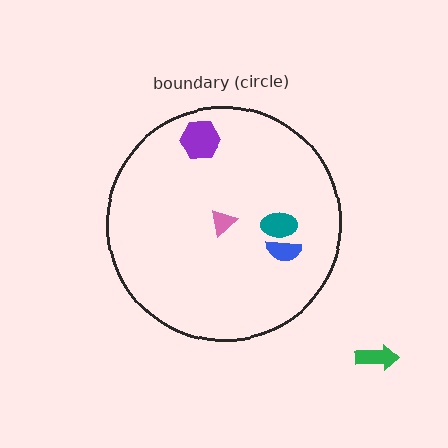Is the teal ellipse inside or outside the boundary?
Inside.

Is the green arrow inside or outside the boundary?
Outside.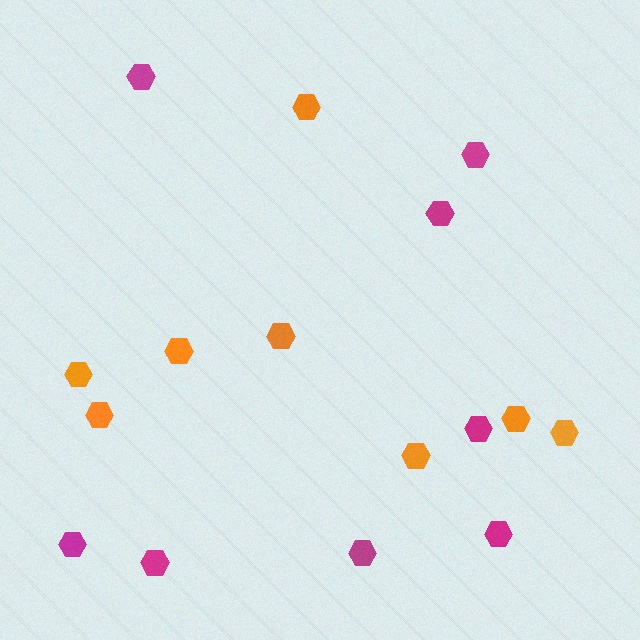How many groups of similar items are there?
There are 2 groups: one group of orange hexagons (8) and one group of magenta hexagons (8).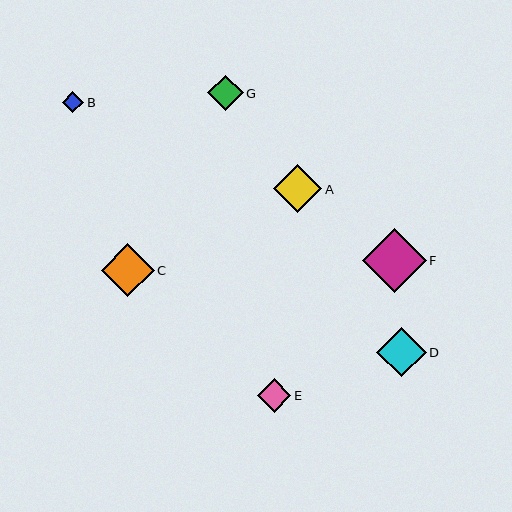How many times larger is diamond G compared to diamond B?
Diamond G is approximately 1.7 times the size of diamond B.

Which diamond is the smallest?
Diamond B is the smallest with a size of approximately 21 pixels.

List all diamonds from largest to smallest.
From largest to smallest: F, C, D, A, G, E, B.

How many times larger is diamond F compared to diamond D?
Diamond F is approximately 1.3 times the size of diamond D.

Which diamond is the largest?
Diamond F is the largest with a size of approximately 64 pixels.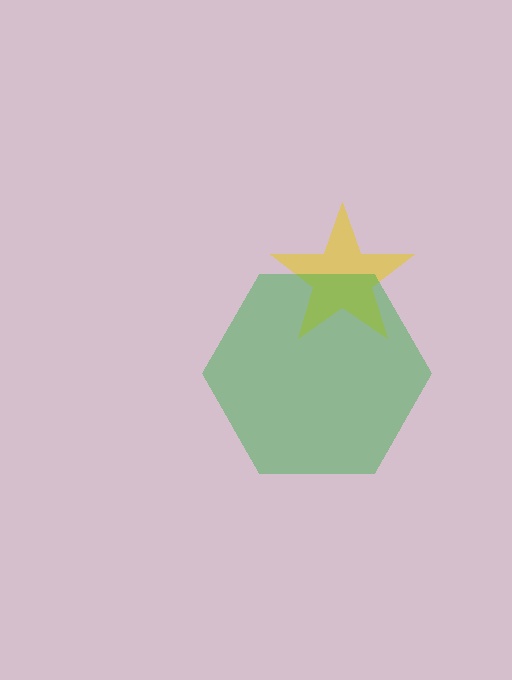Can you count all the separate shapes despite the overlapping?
Yes, there are 2 separate shapes.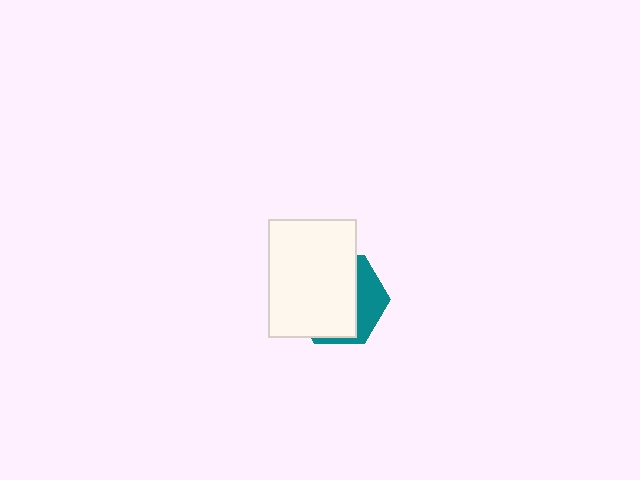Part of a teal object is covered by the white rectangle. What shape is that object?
It is a hexagon.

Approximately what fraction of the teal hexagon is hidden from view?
Roughly 69% of the teal hexagon is hidden behind the white rectangle.